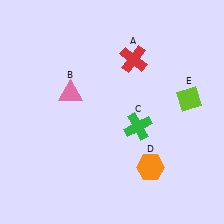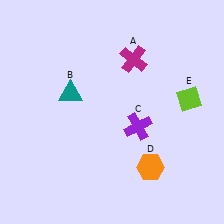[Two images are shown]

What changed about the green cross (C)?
In Image 1, C is green. In Image 2, it changed to purple.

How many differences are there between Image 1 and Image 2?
There are 3 differences between the two images.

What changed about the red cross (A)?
In Image 1, A is red. In Image 2, it changed to magenta.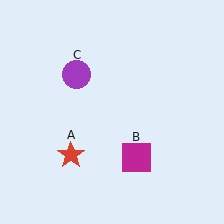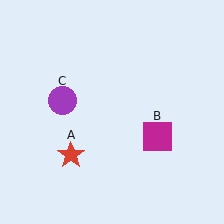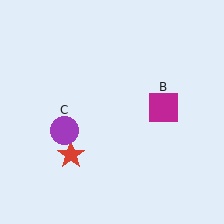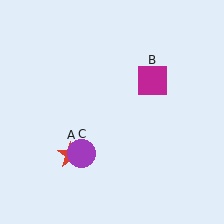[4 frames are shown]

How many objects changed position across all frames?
2 objects changed position: magenta square (object B), purple circle (object C).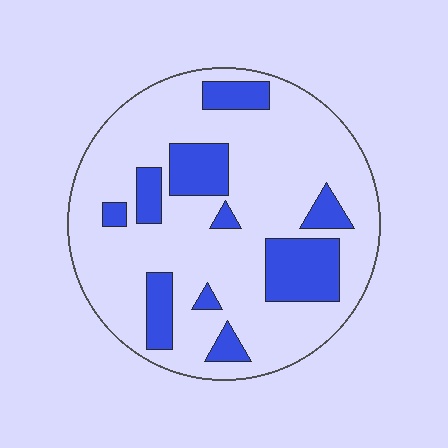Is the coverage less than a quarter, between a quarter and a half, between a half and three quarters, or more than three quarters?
Less than a quarter.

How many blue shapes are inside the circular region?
10.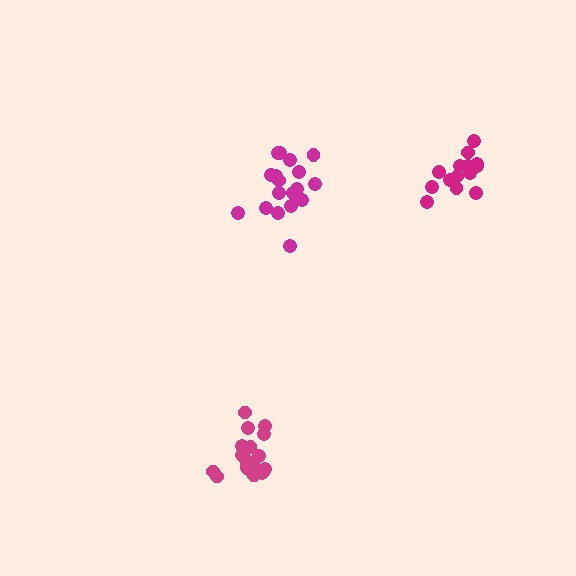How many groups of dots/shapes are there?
There are 3 groups.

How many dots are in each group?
Group 1: 18 dots, Group 2: 21 dots, Group 3: 15 dots (54 total).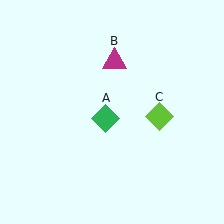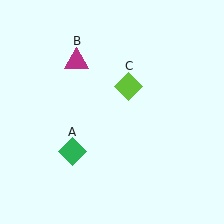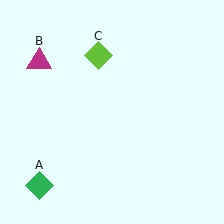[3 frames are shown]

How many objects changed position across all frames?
3 objects changed position: green diamond (object A), magenta triangle (object B), lime diamond (object C).